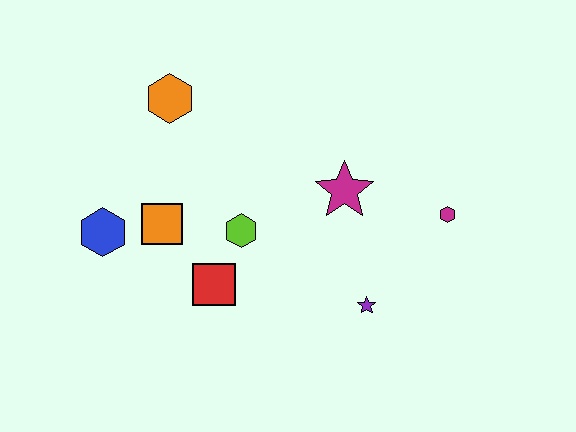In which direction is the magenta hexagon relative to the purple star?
The magenta hexagon is above the purple star.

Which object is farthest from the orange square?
The magenta hexagon is farthest from the orange square.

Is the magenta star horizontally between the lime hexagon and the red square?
No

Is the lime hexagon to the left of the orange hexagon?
No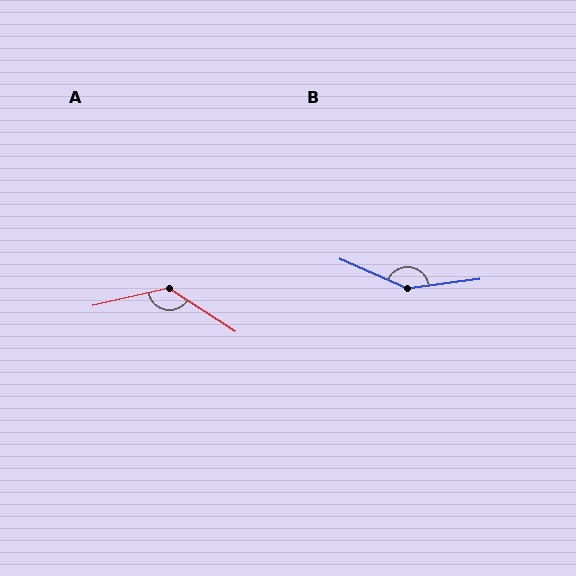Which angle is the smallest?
A, at approximately 135 degrees.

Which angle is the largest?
B, at approximately 149 degrees.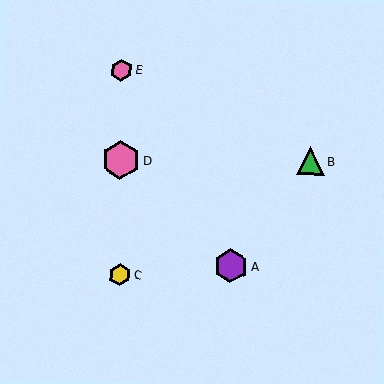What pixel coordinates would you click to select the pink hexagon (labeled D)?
Click at (121, 160) to select the pink hexagon D.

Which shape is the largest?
The pink hexagon (labeled D) is the largest.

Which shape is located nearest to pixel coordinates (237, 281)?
The purple hexagon (labeled A) at (231, 266) is nearest to that location.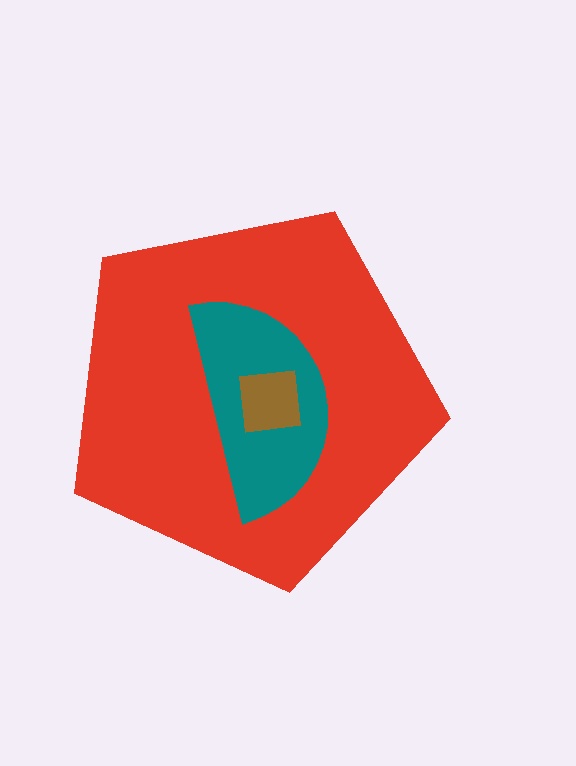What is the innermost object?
The brown square.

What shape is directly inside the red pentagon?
The teal semicircle.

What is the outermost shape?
The red pentagon.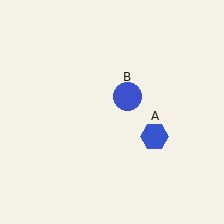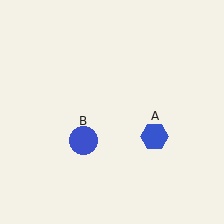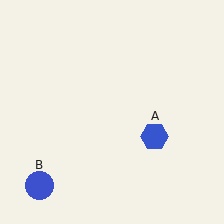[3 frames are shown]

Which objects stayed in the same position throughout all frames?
Blue hexagon (object A) remained stationary.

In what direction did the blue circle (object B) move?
The blue circle (object B) moved down and to the left.